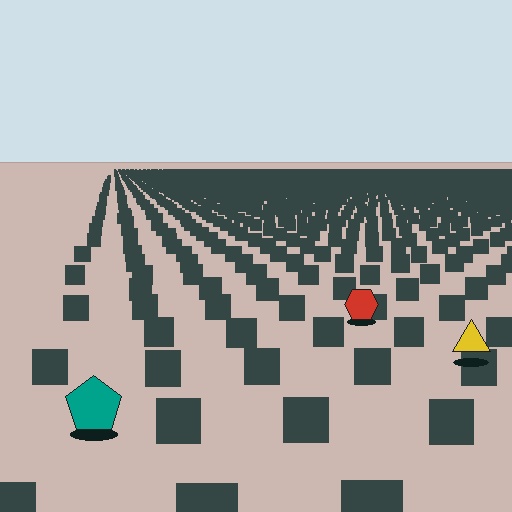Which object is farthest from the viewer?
The red hexagon is farthest from the viewer. It appears smaller and the ground texture around it is denser.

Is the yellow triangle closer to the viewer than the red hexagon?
Yes. The yellow triangle is closer — you can tell from the texture gradient: the ground texture is coarser near it.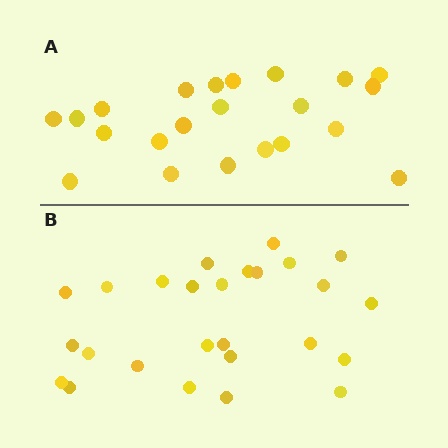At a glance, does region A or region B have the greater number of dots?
Region B (the bottom region) has more dots.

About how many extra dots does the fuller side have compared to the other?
Region B has about 4 more dots than region A.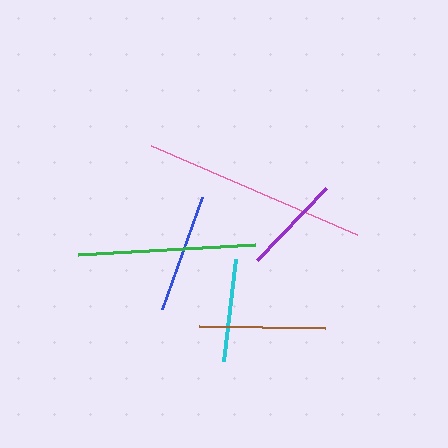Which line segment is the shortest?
The purple line is the shortest at approximately 100 pixels.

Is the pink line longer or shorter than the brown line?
The pink line is longer than the brown line.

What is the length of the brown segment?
The brown segment is approximately 126 pixels long.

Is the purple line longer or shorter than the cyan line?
The cyan line is longer than the purple line.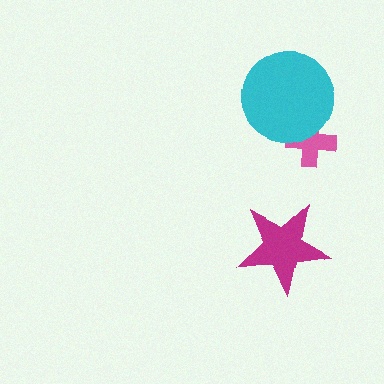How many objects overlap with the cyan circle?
1 object overlaps with the cyan circle.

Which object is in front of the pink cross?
The cyan circle is in front of the pink cross.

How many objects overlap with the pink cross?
1 object overlaps with the pink cross.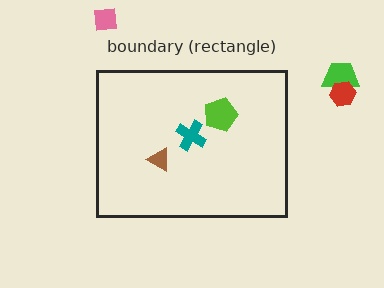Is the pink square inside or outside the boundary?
Outside.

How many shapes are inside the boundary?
3 inside, 3 outside.